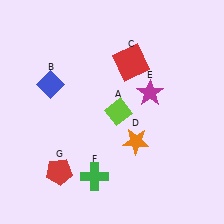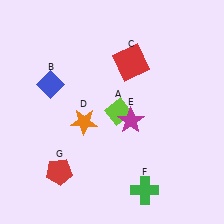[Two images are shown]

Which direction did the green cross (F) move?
The green cross (F) moved right.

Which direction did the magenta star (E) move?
The magenta star (E) moved down.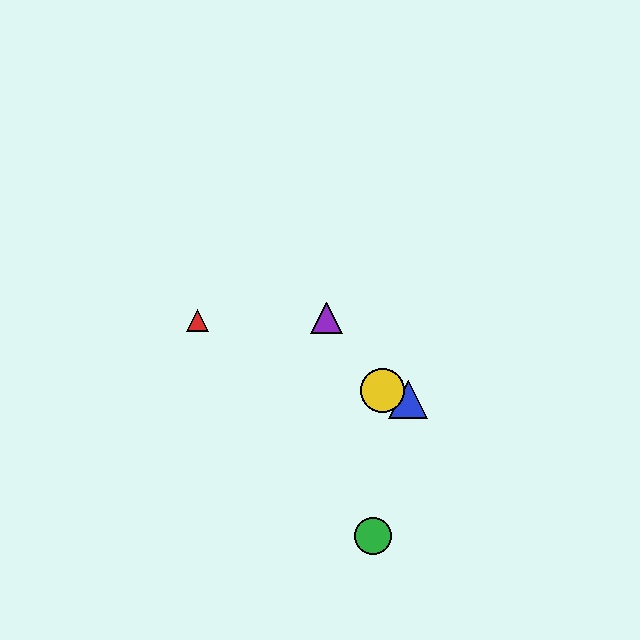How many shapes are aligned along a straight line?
3 shapes (the red triangle, the blue triangle, the yellow circle) are aligned along a straight line.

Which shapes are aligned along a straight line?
The red triangle, the blue triangle, the yellow circle are aligned along a straight line.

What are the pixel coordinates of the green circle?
The green circle is at (373, 536).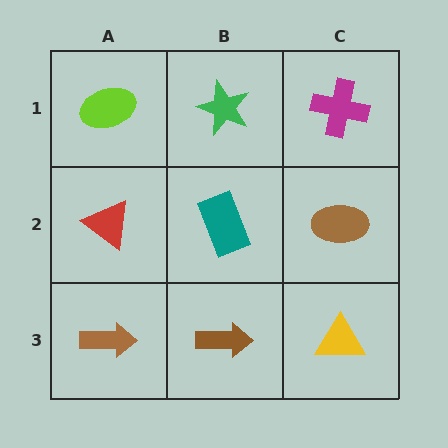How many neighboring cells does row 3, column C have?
2.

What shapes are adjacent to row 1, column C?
A brown ellipse (row 2, column C), a green star (row 1, column B).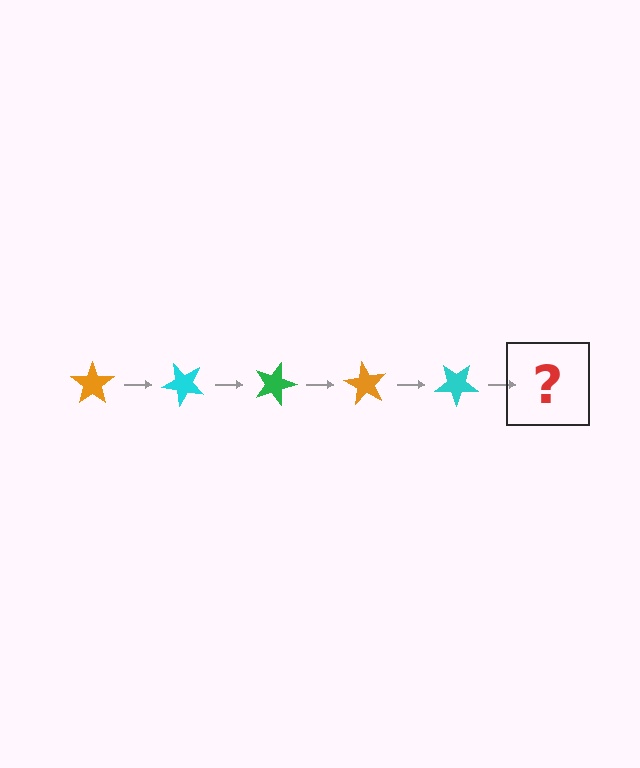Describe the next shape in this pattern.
It should be a green star, rotated 225 degrees from the start.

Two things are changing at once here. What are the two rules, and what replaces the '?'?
The two rules are that it rotates 45 degrees each step and the color cycles through orange, cyan, and green. The '?' should be a green star, rotated 225 degrees from the start.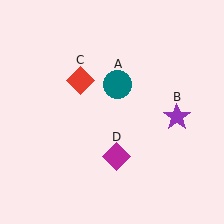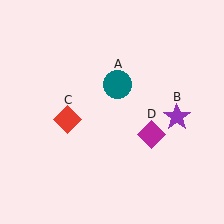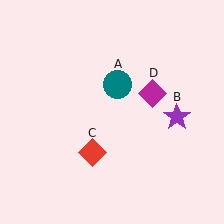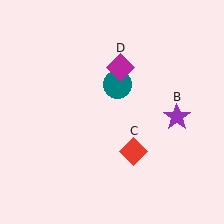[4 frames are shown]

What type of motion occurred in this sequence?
The red diamond (object C), magenta diamond (object D) rotated counterclockwise around the center of the scene.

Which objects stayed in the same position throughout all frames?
Teal circle (object A) and purple star (object B) remained stationary.